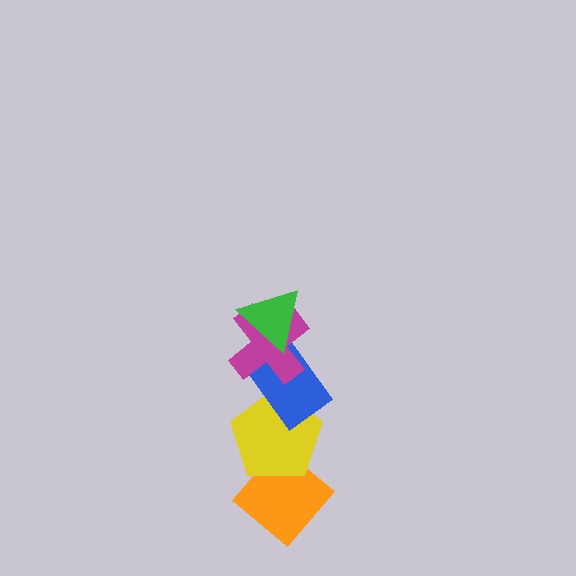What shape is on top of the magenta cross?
The green triangle is on top of the magenta cross.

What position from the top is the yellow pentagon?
The yellow pentagon is 4th from the top.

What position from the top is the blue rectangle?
The blue rectangle is 3rd from the top.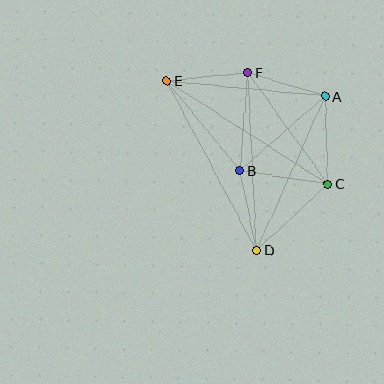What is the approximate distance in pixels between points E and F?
The distance between E and F is approximately 82 pixels.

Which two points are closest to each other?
Points A and F are closest to each other.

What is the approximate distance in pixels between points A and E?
The distance between A and E is approximately 159 pixels.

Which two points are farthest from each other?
Points D and E are farthest from each other.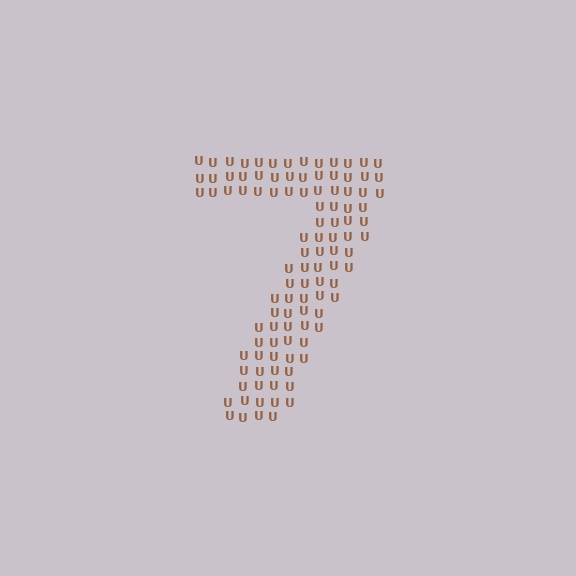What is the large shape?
The large shape is the digit 7.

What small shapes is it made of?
It is made of small letter U's.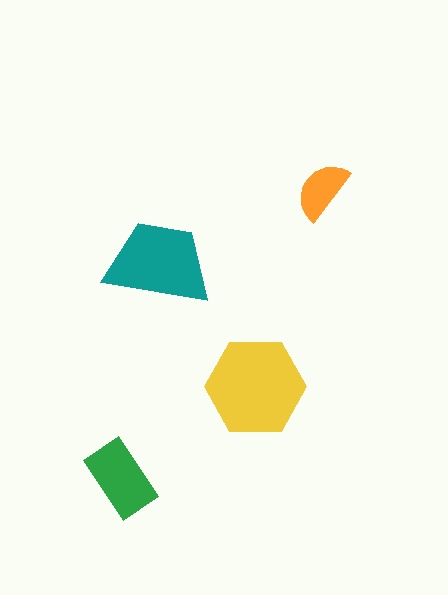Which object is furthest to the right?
The orange semicircle is rightmost.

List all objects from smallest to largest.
The orange semicircle, the green rectangle, the teal trapezoid, the yellow hexagon.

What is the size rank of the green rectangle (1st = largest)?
3rd.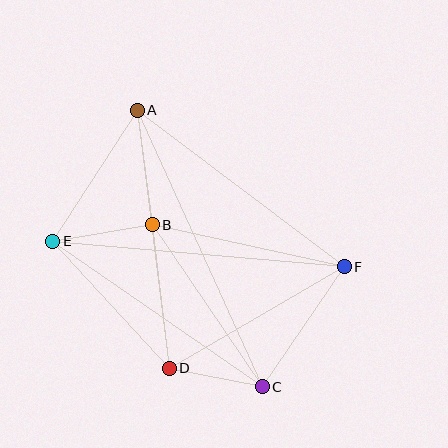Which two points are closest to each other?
Points C and D are closest to each other.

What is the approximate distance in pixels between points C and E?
The distance between C and E is approximately 255 pixels.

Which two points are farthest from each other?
Points A and C are farthest from each other.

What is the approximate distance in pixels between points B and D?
The distance between B and D is approximately 144 pixels.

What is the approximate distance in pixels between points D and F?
The distance between D and F is approximately 202 pixels.